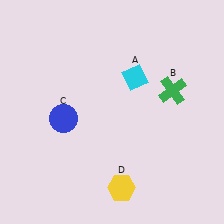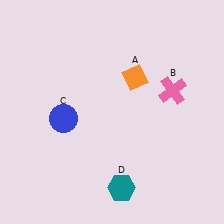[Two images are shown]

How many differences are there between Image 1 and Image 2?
There are 3 differences between the two images.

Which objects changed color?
A changed from cyan to orange. B changed from green to pink. D changed from yellow to teal.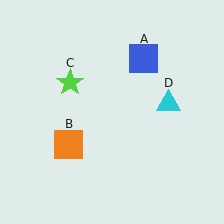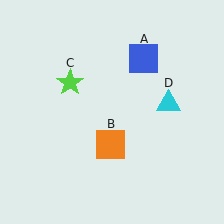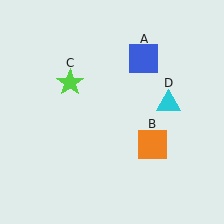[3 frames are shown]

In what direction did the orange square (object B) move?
The orange square (object B) moved right.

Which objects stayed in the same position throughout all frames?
Blue square (object A) and lime star (object C) and cyan triangle (object D) remained stationary.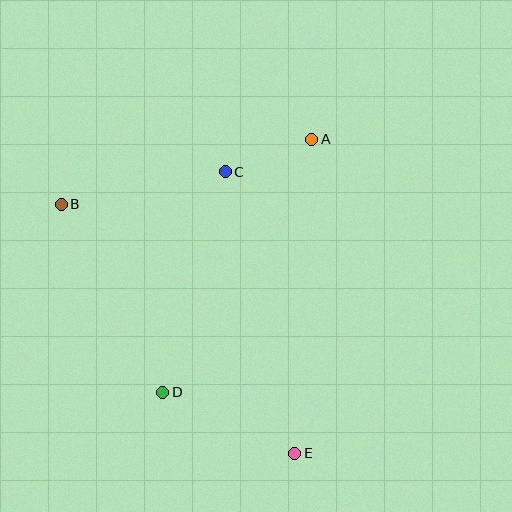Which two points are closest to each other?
Points A and C are closest to each other.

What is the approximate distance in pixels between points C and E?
The distance between C and E is approximately 290 pixels.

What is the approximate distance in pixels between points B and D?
The distance between B and D is approximately 213 pixels.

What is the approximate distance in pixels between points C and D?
The distance between C and D is approximately 229 pixels.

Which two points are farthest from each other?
Points B and E are farthest from each other.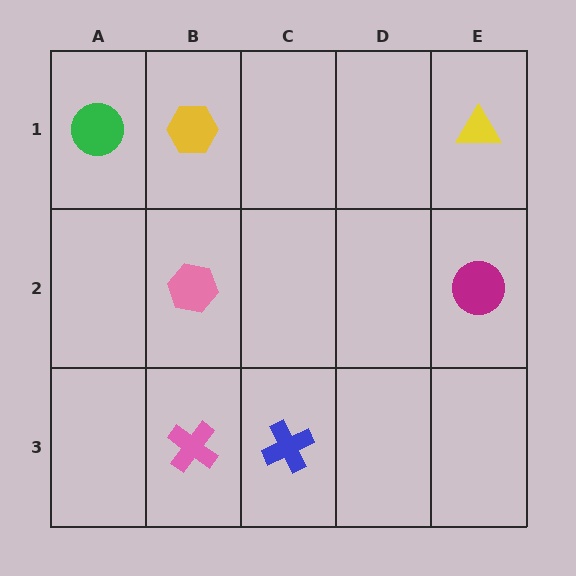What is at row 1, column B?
A yellow hexagon.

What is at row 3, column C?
A blue cross.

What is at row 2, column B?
A pink hexagon.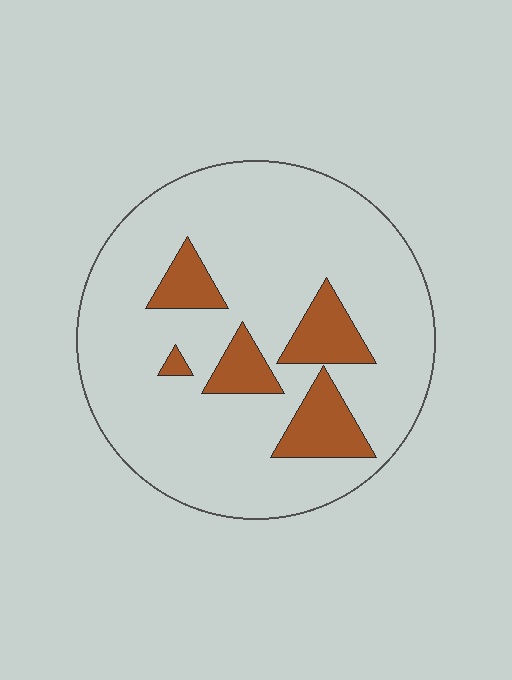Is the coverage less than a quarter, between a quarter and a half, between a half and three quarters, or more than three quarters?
Less than a quarter.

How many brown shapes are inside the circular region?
5.